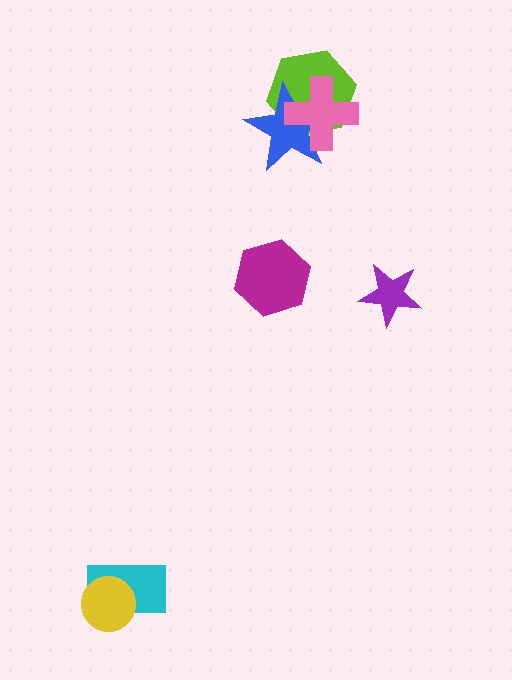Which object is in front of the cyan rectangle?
The yellow circle is in front of the cyan rectangle.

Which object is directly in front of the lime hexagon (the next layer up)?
The blue star is directly in front of the lime hexagon.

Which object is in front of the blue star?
The pink cross is in front of the blue star.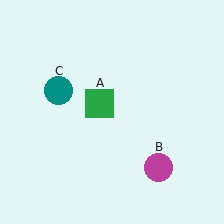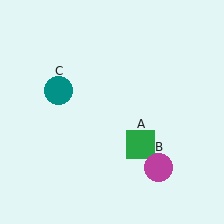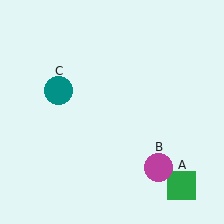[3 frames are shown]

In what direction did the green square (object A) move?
The green square (object A) moved down and to the right.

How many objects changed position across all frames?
1 object changed position: green square (object A).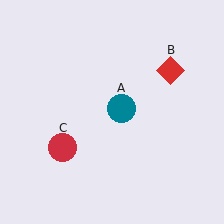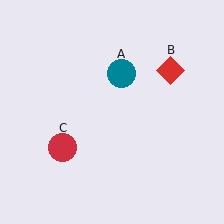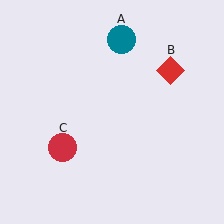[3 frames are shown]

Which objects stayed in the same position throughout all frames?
Red diamond (object B) and red circle (object C) remained stationary.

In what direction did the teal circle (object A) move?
The teal circle (object A) moved up.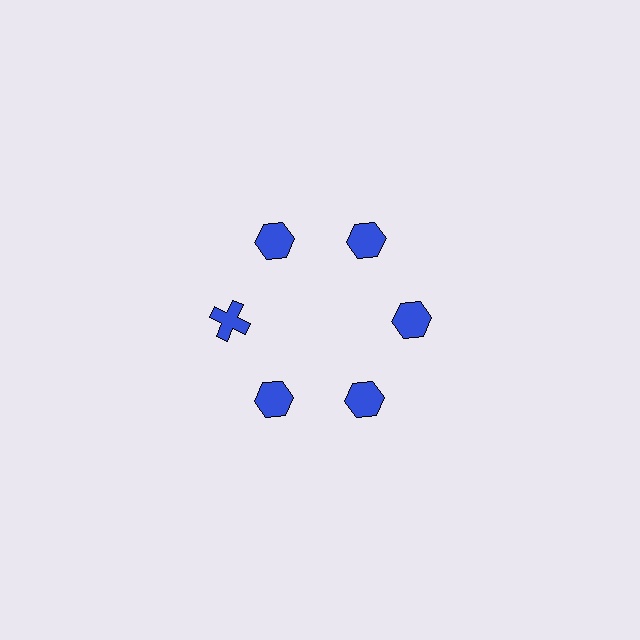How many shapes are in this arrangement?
There are 6 shapes arranged in a ring pattern.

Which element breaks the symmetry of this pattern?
The blue cross at roughly the 9 o'clock position breaks the symmetry. All other shapes are blue hexagons.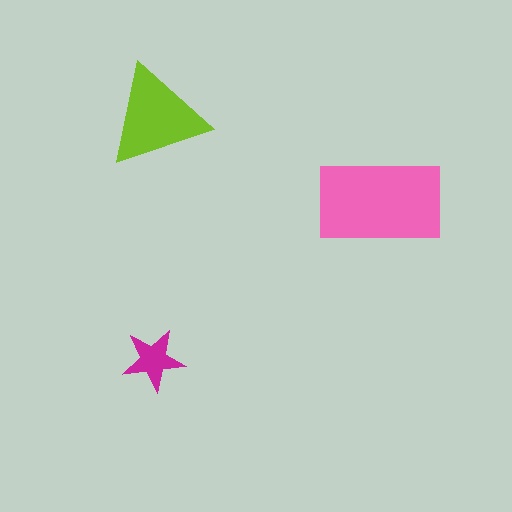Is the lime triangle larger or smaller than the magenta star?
Larger.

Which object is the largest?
The pink rectangle.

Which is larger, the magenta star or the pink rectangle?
The pink rectangle.